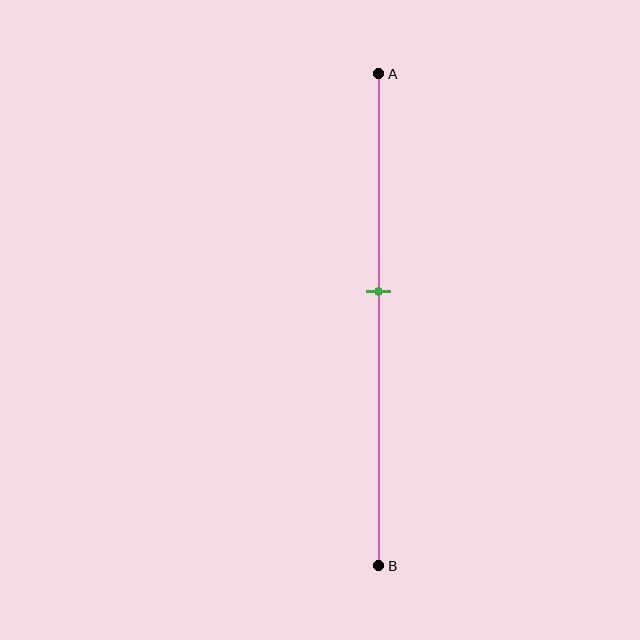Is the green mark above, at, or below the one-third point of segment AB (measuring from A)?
The green mark is below the one-third point of segment AB.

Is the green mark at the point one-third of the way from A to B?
No, the mark is at about 45% from A, not at the 33% one-third point.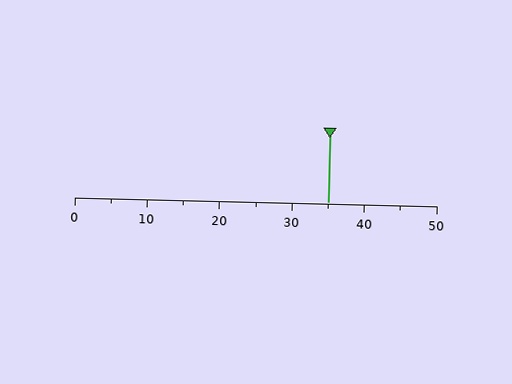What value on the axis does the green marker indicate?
The marker indicates approximately 35.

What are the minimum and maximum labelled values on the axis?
The axis runs from 0 to 50.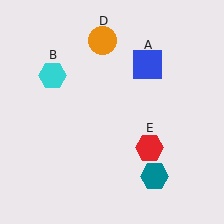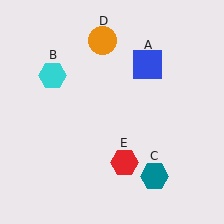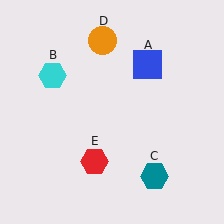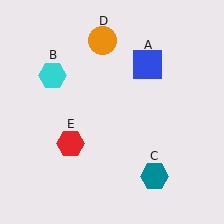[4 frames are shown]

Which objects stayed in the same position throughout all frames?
Blue square (object A) and cyan hexagon (object B) and teal hexagon (object C) and orange circle (object D) remained stationary.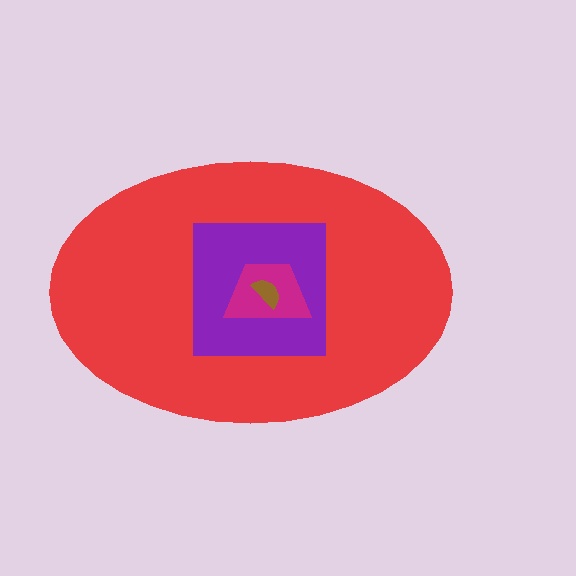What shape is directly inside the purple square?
The magenta trapezoid.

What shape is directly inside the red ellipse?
The purple square.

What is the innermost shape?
The brown semicircle.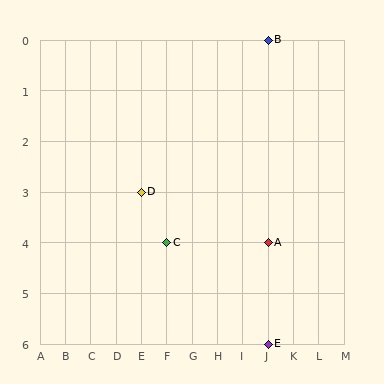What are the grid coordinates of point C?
Point C is at grid coordinates (F, 4).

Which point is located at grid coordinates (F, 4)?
Point C is at (F, 4).